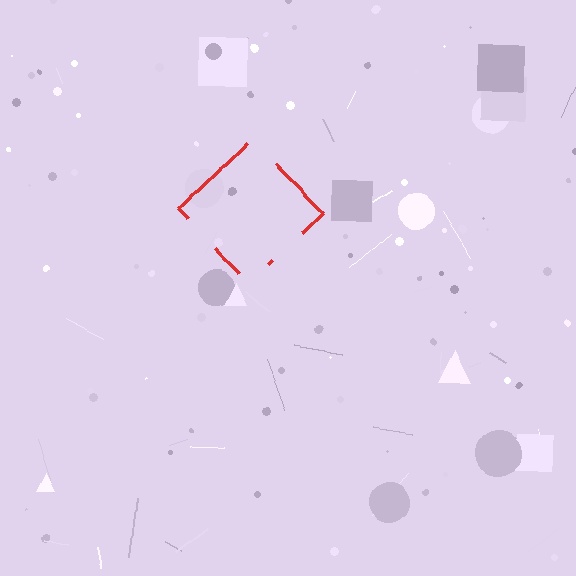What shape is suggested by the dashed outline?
The dashed outline suggests a diamond.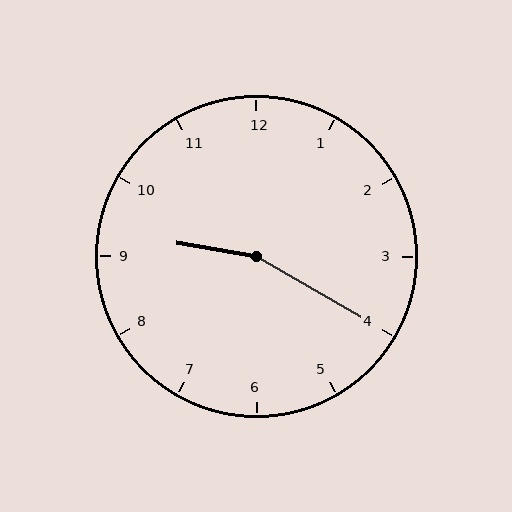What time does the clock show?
9:20.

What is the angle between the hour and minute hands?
Approximately 160 degrees.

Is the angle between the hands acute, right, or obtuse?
It is obtuse.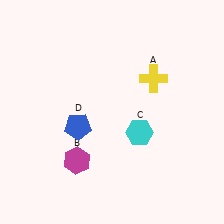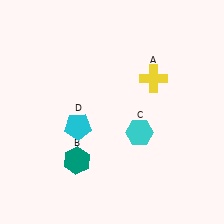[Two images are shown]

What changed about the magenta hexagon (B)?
In Image 1, B is magenta. In Image 2, it changed to teal.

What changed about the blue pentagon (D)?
In Image 1, D is blue. In Image 2, it changed to cyan.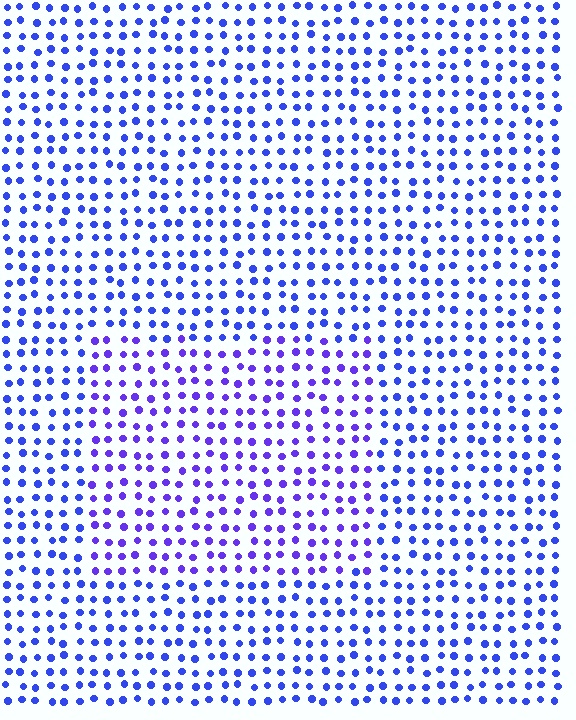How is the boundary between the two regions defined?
The boundary is defined purely by a slight shift in hue (about 25 degrees). Spacing, size, and orientation are identical on both sides.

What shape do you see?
I see a rectangle.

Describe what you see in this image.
The image is filled with small blue elements in a uniform arrangement. A rectangle-shaped region is visible where the elements are tinted to a slightly different hue, forming a subtle color boundary.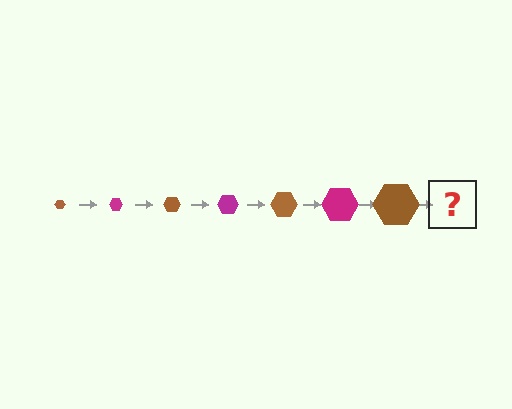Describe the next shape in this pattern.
It should be a magenta hexagon, larger than the previous one.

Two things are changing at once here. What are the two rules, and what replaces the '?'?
The two rules are that the hexagon grows larger each step and the color cycles through brown and magenta. The '?' should be a magenta hexagon, larger than the previous one.